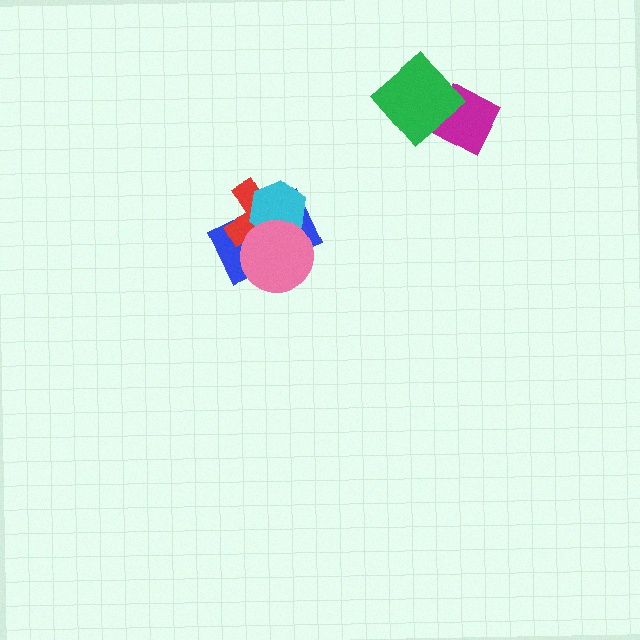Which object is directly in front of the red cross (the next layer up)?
The cyan hexagon is directly in front of the red cross.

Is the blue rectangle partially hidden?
Yes, it is partially covered by another shape.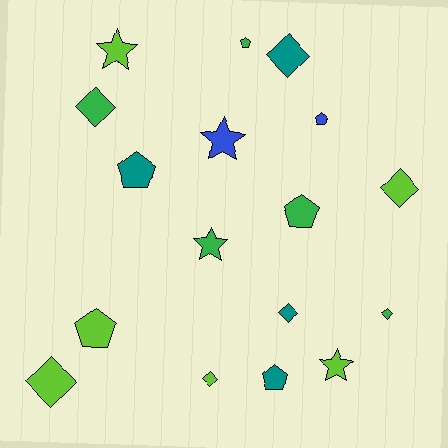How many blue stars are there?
There is 1 blue star.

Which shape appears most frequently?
Diamond, with 7 objects.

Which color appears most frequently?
Lime, with 6 objects.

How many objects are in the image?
There are 17 objects.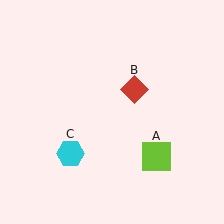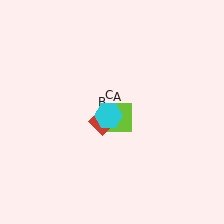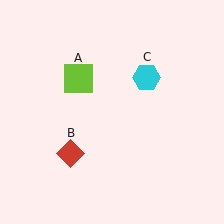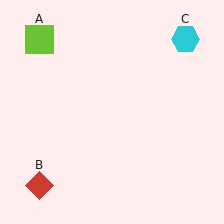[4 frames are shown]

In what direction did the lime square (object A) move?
The lime square (object A) moved up and to the left.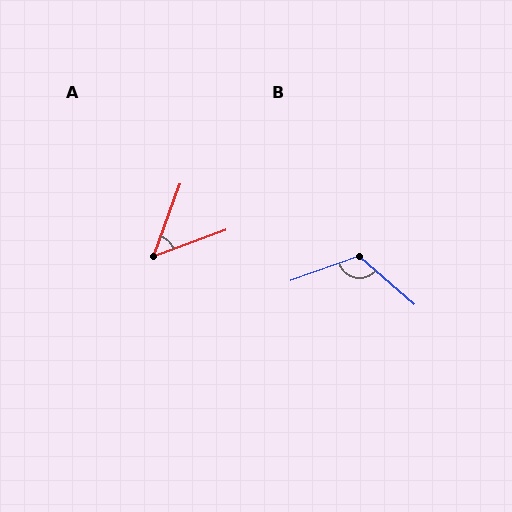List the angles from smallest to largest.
A (50°), B (120°).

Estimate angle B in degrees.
Approximately 120 degrees.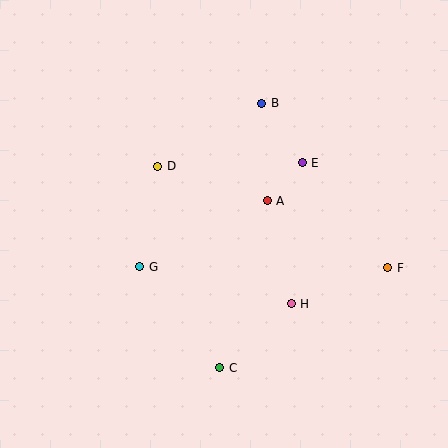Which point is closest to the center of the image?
Point A at (267, 201) is closest to the center.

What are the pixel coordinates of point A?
Point A is at (267, 201).